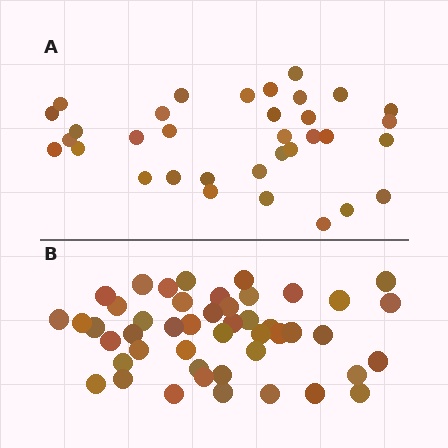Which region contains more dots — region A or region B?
Region B (the bottom region) has more dots.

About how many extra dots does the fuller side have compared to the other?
Region B has approximately 15 more dots than region A.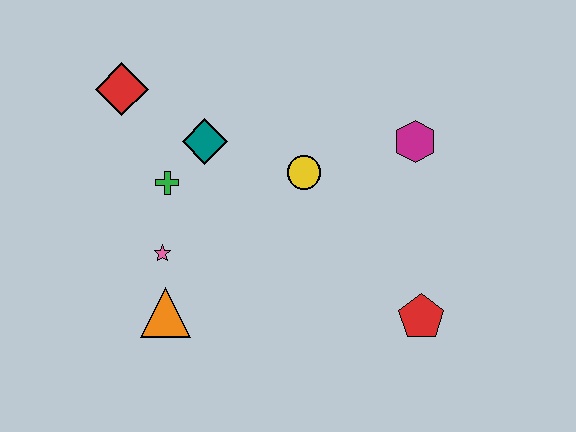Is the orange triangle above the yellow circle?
No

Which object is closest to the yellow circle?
The teal diamond is closest to the yellow circle.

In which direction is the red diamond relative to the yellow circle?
The red diamond is to the left of the yellow circle.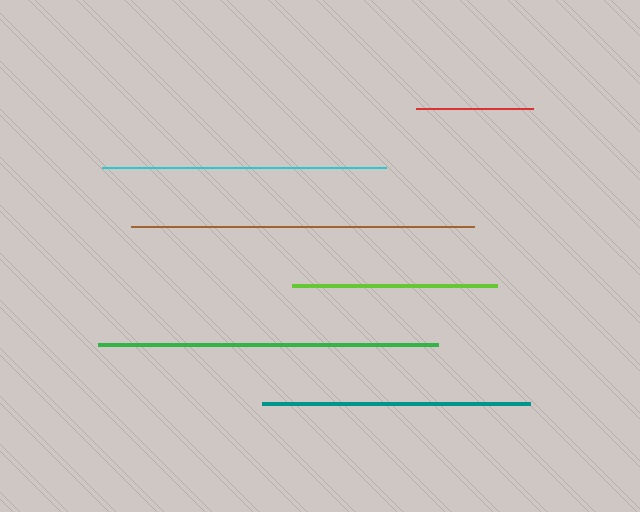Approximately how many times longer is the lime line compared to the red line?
The lime line is approximately 1.8 times the length of the red line.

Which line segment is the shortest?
The red line is the shortest at approximately 116 pixels.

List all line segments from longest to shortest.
From longest to shortest: brown, green, cyan, teal, lime, red.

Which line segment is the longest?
The brown line is the longest at approximately 343 pixels.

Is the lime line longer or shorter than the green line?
The green line is longer than the lime line.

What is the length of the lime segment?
The lime segment is approximately 205 pixels long.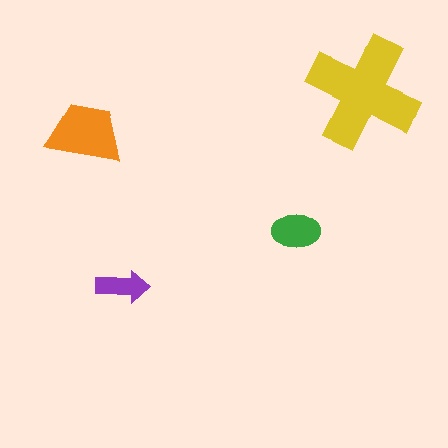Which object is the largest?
The yellow cross.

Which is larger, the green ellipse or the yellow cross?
The yellow cross.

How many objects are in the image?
There are 4 objects in the image.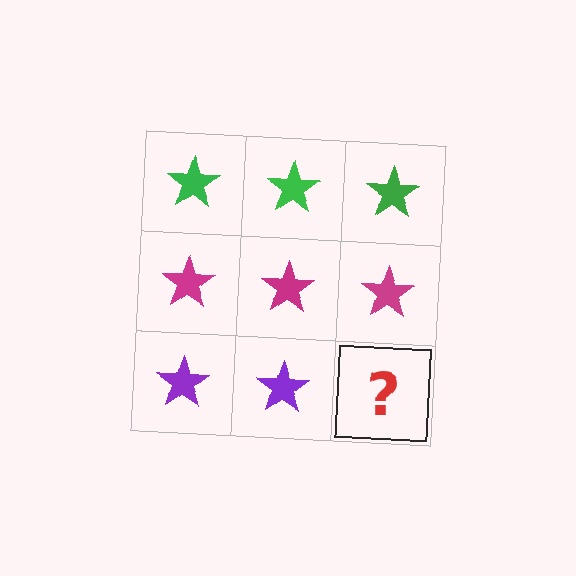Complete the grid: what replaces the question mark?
The question mark should be replaced with a purple star.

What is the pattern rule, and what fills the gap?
The rule is that each row has a consistent color. The gap should be filled with a purple star.